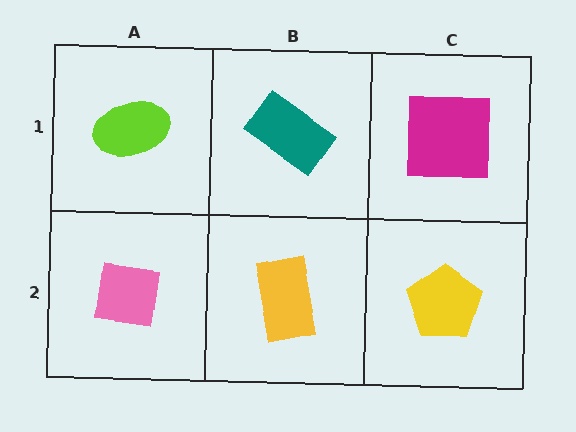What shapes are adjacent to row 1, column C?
A yellow pentagon (row 2, column C), a teal rectangle (row 1, column B).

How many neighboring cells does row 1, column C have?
2.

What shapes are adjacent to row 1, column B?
A yellow rectangle (row 2, column B), a lime ellipse (row 1, column A), a magenta square (row 1, column C).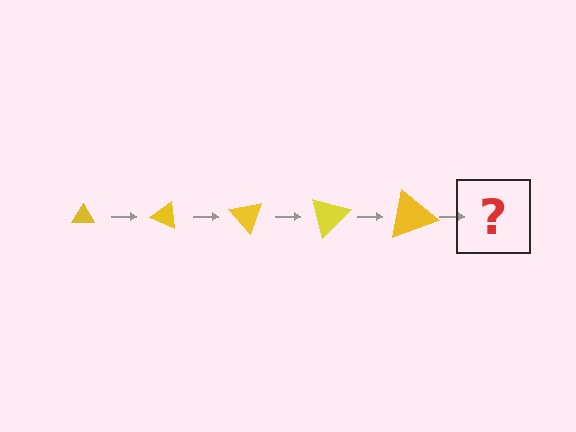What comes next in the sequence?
The next element should be a triangle, larger than the previous one and rotated 125 degrees from the start.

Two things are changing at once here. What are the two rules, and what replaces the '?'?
The two rules are that the triangle grows larger each step and it rotates 25 degrees each step. The '?' should be a triangle, larger than the previous one and rotated 125 degrees from the start.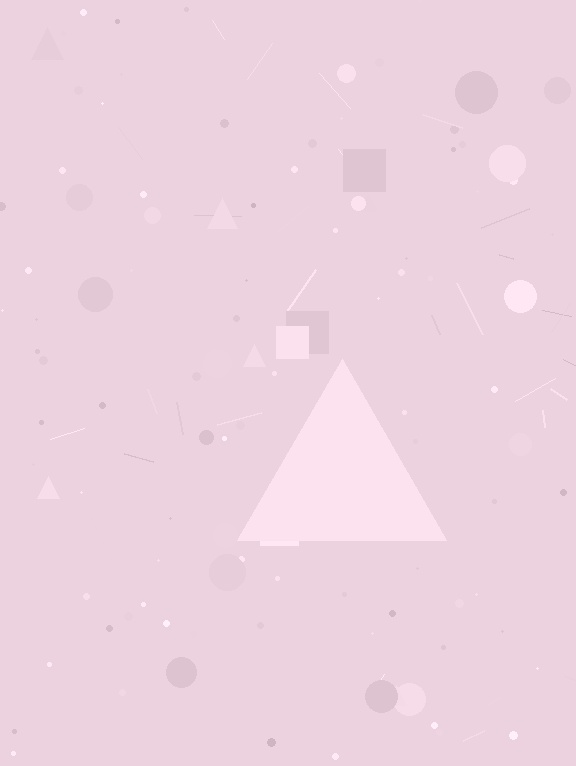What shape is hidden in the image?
A triangle is hidden in the image.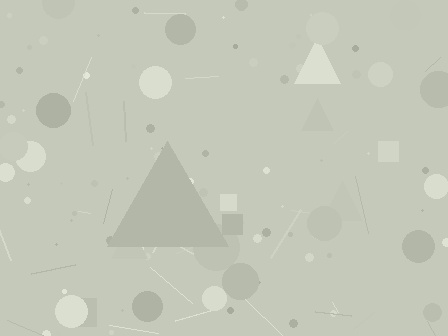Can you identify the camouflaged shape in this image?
The camouflaged shape is a triangle.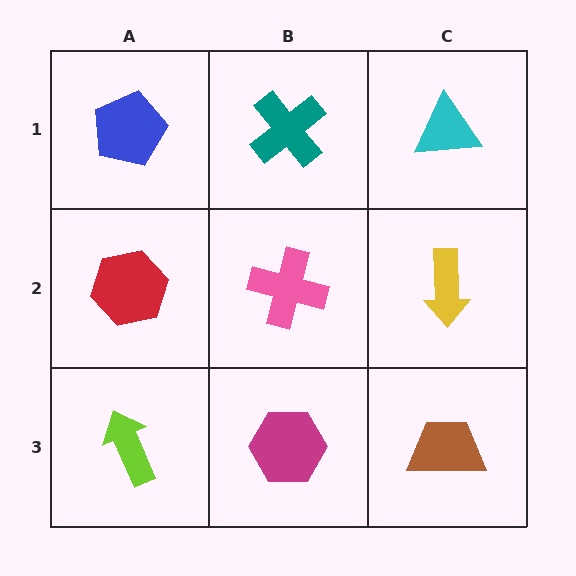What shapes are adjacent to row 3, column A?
A red hexagon (row 2, column A), a magenta hexagon (row 3, column B).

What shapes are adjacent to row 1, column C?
A yellow arrow (row 2, column C), a teal cross (row 1, column B).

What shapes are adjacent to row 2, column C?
A cyan triangle (row 1, column C), a brown trapezoid (row 3, column C), a pink cross (row 2, column B).